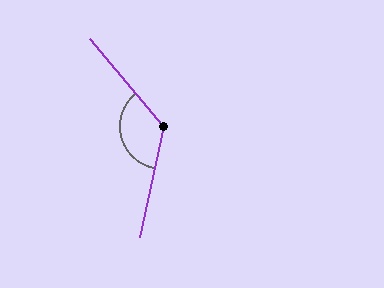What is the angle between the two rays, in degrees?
Approximately 128 degrees.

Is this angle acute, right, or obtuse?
It is obtuse.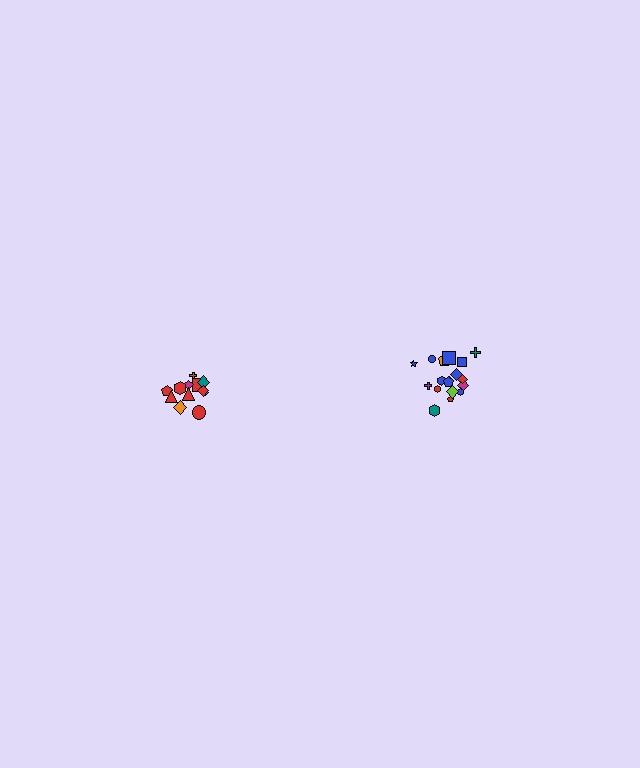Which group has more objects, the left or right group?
The right group.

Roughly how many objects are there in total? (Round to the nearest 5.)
Roughly 30 objects in total.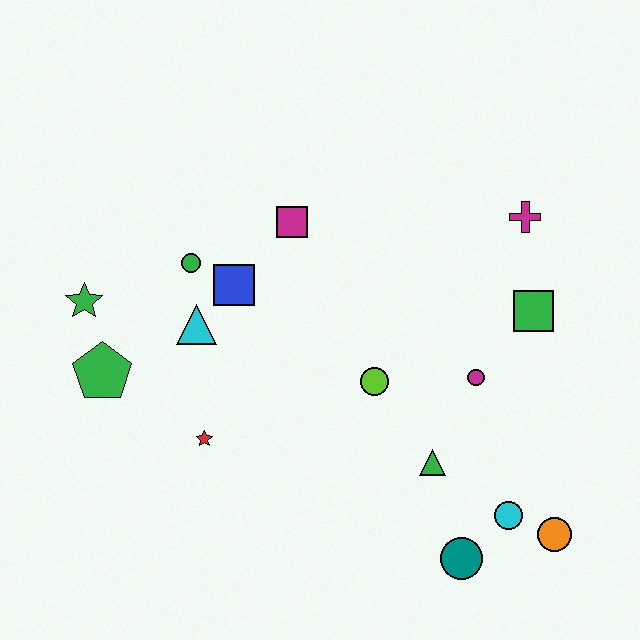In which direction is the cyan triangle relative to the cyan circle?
The cyan triangle is to the left of the cyan circle.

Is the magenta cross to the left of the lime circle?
No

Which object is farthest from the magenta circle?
The green star is farthest from the magenta circle.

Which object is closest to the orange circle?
The cyan circle is closest to the orange circle.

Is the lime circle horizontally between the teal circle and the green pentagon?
Yes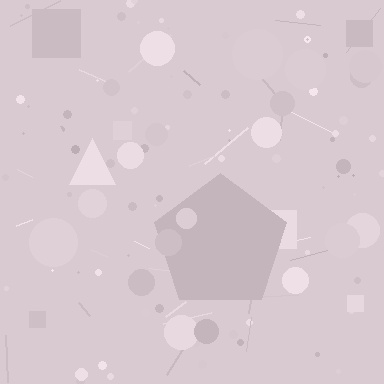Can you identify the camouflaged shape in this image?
The camouflaged shape is a pentagon.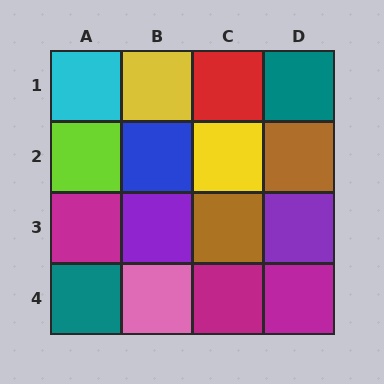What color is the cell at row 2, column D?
Brown.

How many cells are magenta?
3 cells are magenta.